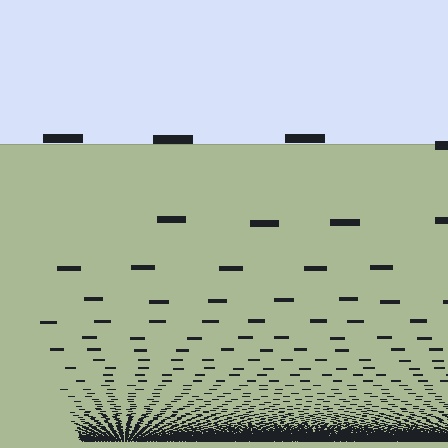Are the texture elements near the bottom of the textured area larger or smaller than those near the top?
Smaller. The gradient is inverted — elements near the bottom are smaller and denser.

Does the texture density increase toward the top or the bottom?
Density increases toward the bottom.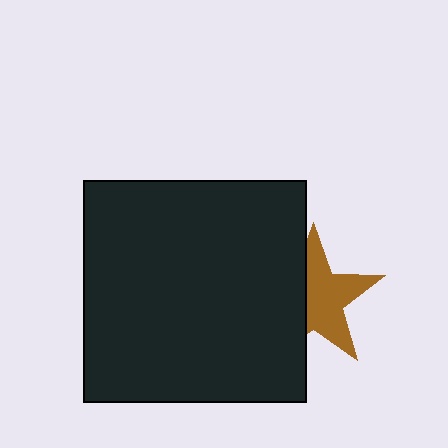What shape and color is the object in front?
The object in front is a black square.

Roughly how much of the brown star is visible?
About half of it is visible (roughly 59%).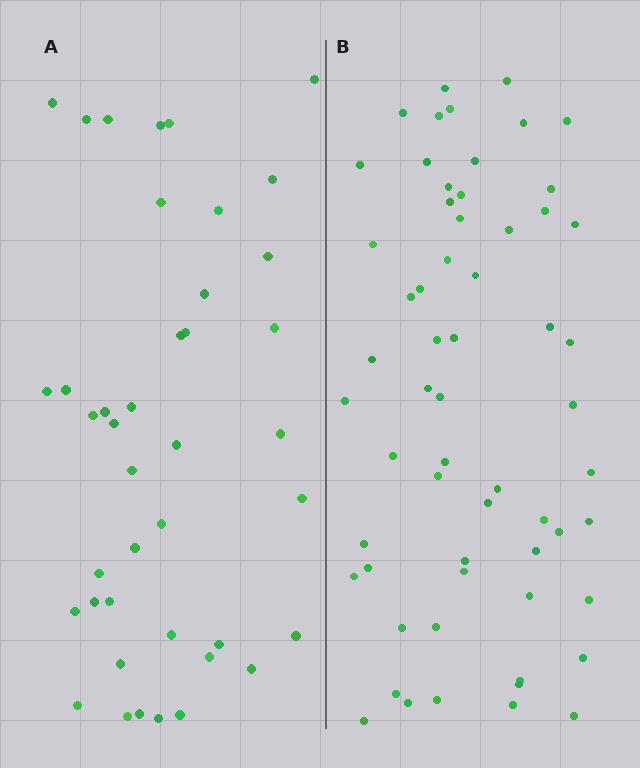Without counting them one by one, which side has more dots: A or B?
Region B (the right region) has more dots.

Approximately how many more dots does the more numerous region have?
Region B has approximately 20 more dots than region A.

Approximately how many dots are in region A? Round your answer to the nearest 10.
About 40 dots. (The exact count is 41, which rounds to 40.)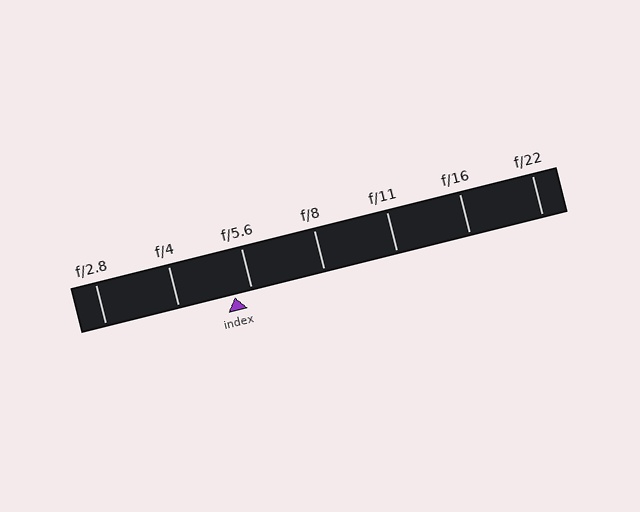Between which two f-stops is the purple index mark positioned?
The index mark is between f/4 and f/5.6.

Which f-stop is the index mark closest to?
The index mark is closest to f/5.6.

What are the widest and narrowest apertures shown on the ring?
The widest aperture shown is f/2.8 and the narrowest is f/22.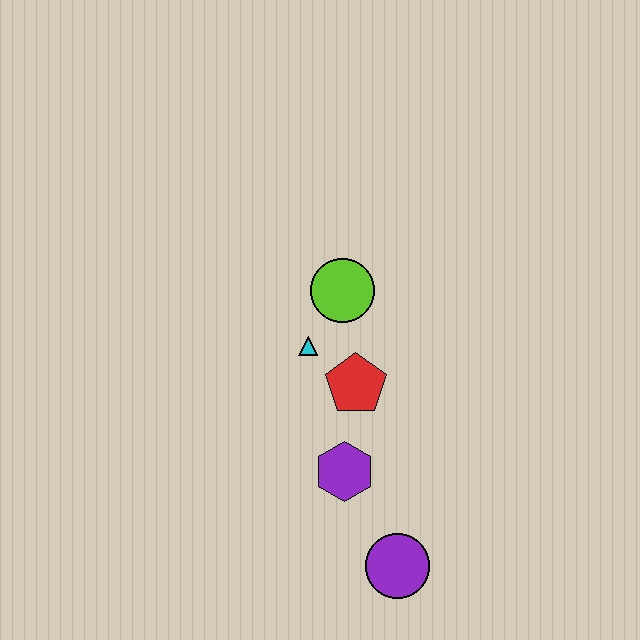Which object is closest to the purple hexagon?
The red pentagon is closest to the purple hexagon.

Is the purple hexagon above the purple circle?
Yes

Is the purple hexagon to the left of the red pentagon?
Yes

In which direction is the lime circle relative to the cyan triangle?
The lime circle is above the cyan triangle.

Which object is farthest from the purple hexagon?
The lime circle is farthest from the purple hexagon.